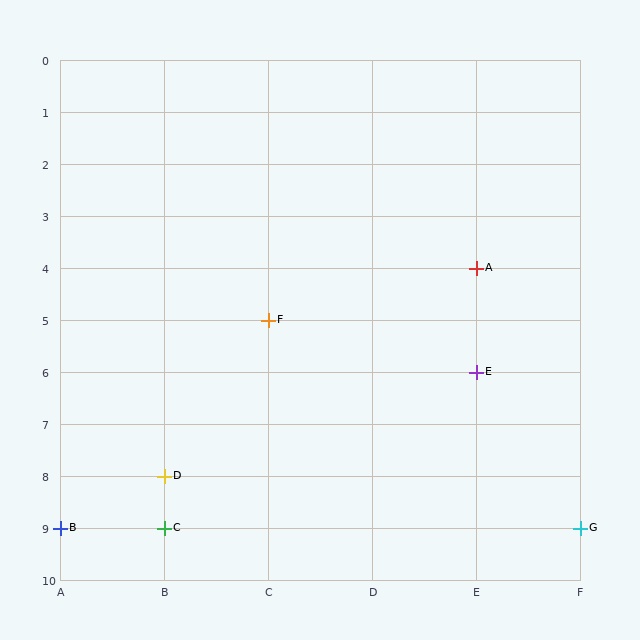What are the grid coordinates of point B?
Point B is at grid coordinates (A, 9).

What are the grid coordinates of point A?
Point A is at grid coordinates (E, 4).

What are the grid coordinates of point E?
Point E is at grid coordinates (E, 6).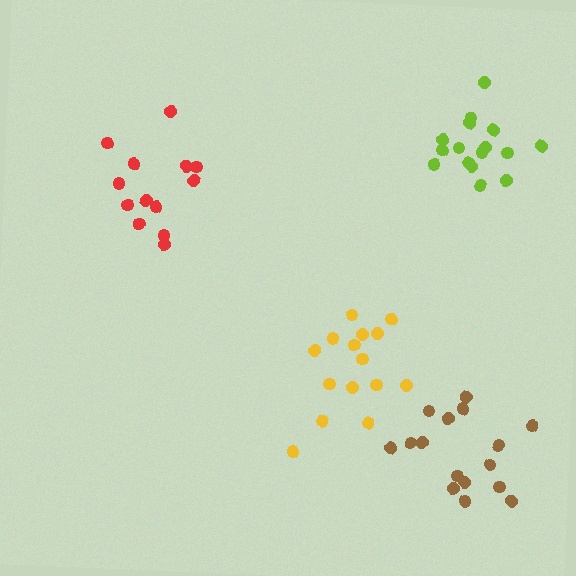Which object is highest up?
The lime cluster is topmost.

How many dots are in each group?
Group 1: 16 dots, Group 2: 16 dots, Group 3: 13 dots, Group 4: 15 dots (60 total).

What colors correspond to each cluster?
The clusters are colored: lime, brown, red, yellow.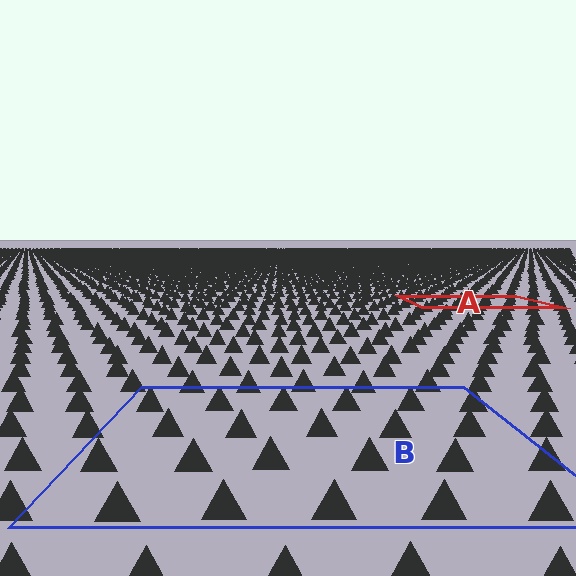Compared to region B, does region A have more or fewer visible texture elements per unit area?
Region A has more texture elements per unit area — they are packed more densely because it is farther away.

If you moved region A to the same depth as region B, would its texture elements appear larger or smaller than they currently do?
They would appear larger. At a closer depth, the same texture elements are projected at a bigger on-screen size.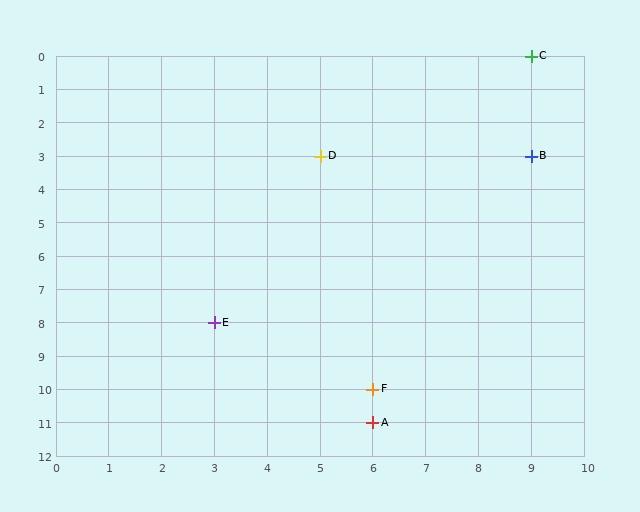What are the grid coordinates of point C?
Point C is at grid coordinates (9, 0).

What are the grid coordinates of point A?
Point A is at grid coordinates (6, 11).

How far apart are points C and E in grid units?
Points C and E are 6 columns and 8 rows apart (about 10.0 grid units diagonally).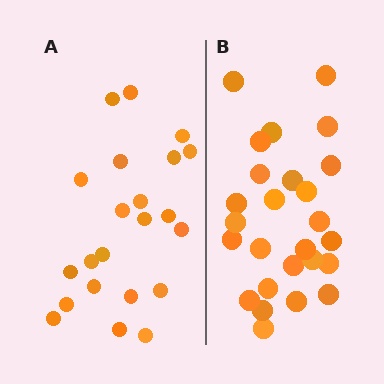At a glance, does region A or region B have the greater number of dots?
Region B (the right region) has more dots.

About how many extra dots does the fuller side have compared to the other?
Region B has about 4 more dots than region A.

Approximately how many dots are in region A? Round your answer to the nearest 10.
About 20 dots. (The exact count is 22, which rounds to 20.)